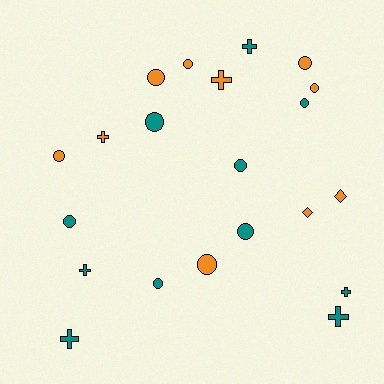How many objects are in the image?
There are 21 objects.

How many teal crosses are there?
There are 5 teal crosses.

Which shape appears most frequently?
Circle, with 12 objects.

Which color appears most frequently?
Teal, with 11 objects.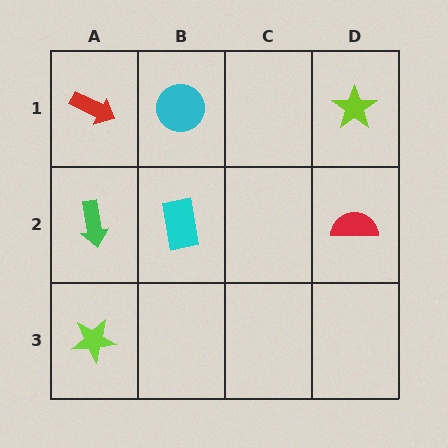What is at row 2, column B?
A cyan rectangle.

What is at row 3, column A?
A lime star.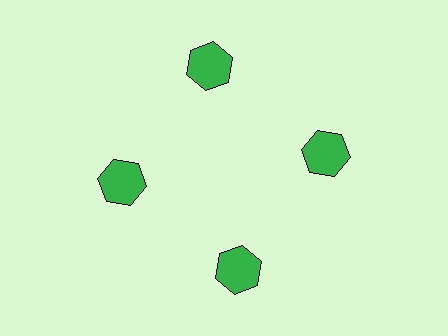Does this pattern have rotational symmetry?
Yes, this pattern has 4-fold rotational symmetry. It looks the same after rotating 90 degrees around the center.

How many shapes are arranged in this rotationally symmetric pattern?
There are 4 shapes, arranged in 4 groups of 1.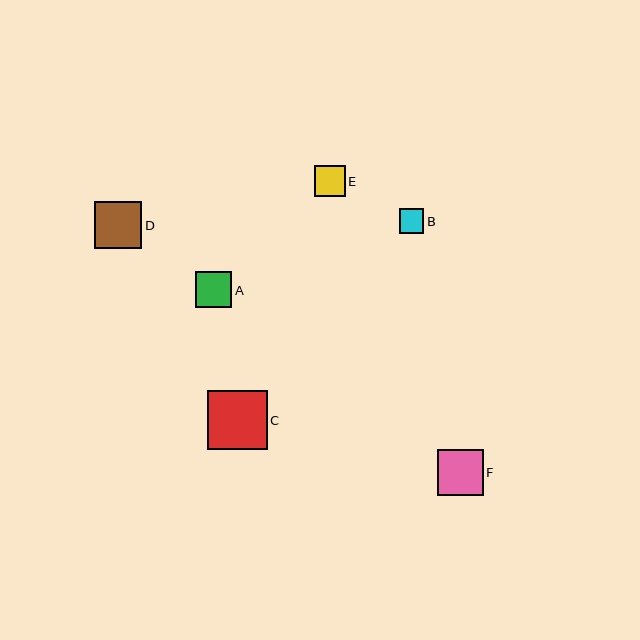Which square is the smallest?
Square B is the smallest with a size of approximately 25 pixels.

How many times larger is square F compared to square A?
Square F is approximately 1.3 times the size of square A.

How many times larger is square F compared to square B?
Square F is approximately 1.8 times the size of square B.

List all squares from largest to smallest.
From largest to smallest: C, D, F, A, E, B.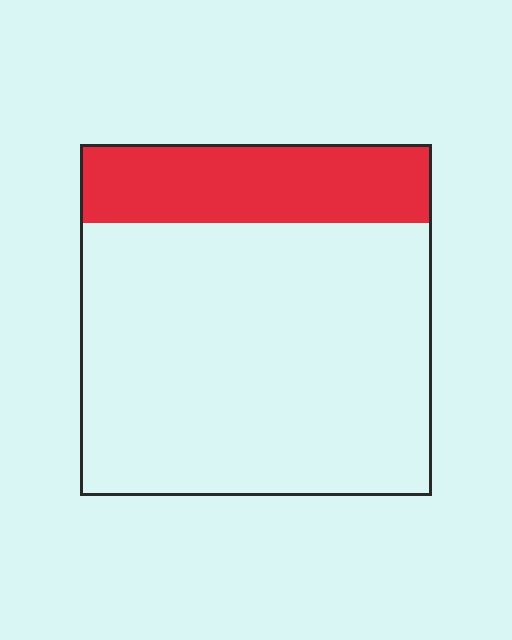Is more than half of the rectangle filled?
No.